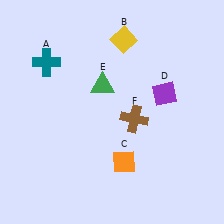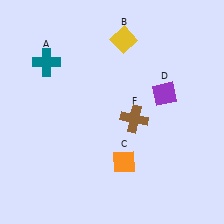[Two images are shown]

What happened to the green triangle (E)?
The green triangle (E) was removed in Image 2. It was in the top-left area of Image 1.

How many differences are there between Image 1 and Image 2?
There is 1 difference between the two images.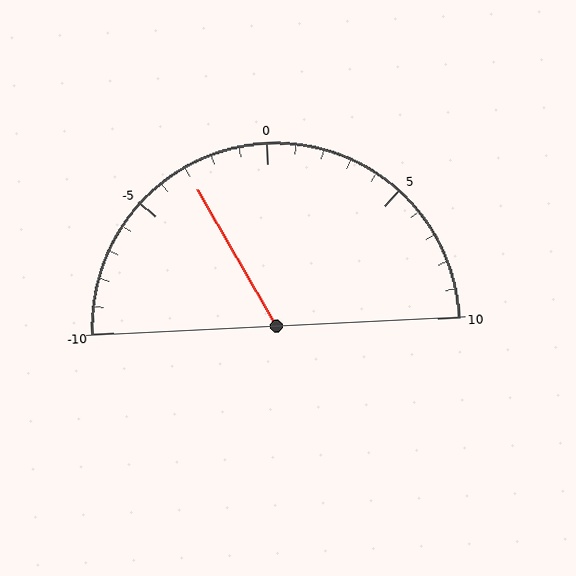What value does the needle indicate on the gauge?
The needle indicates approximately -3.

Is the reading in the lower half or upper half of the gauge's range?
The reading is in the lower half of the range (-10 to 10).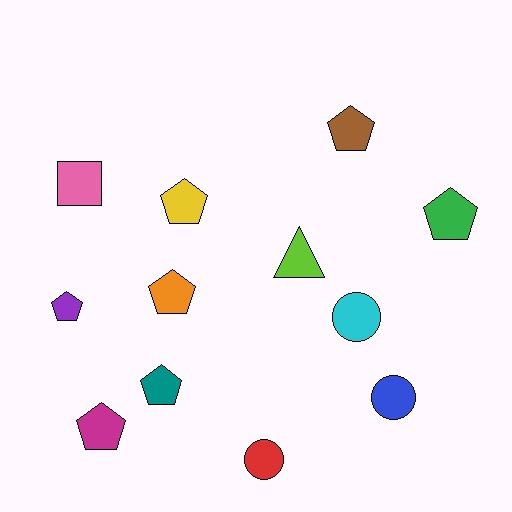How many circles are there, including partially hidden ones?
There are 3 circles.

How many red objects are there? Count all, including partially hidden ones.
There is 1 red object.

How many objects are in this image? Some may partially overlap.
There are 12 objects.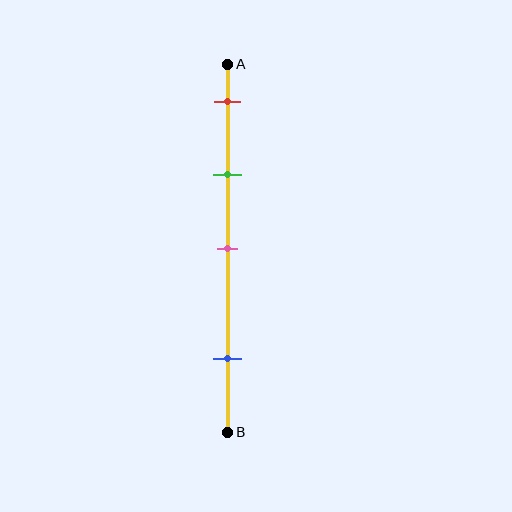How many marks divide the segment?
There are 4 marks dividing the segment.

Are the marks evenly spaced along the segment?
No, the marks are not evenly spaced.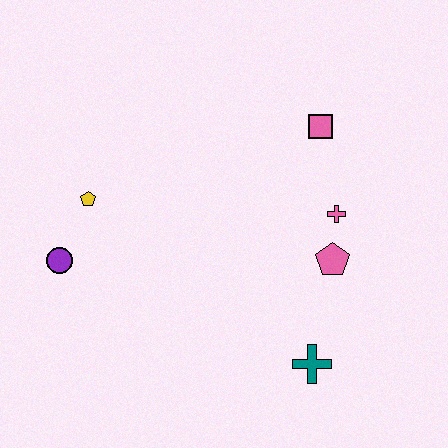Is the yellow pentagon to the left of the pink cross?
Yes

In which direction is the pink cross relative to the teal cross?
The pink cross is above the teal cross.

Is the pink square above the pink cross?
Yes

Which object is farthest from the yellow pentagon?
The teal cross is farthest from the yellow pentagon.